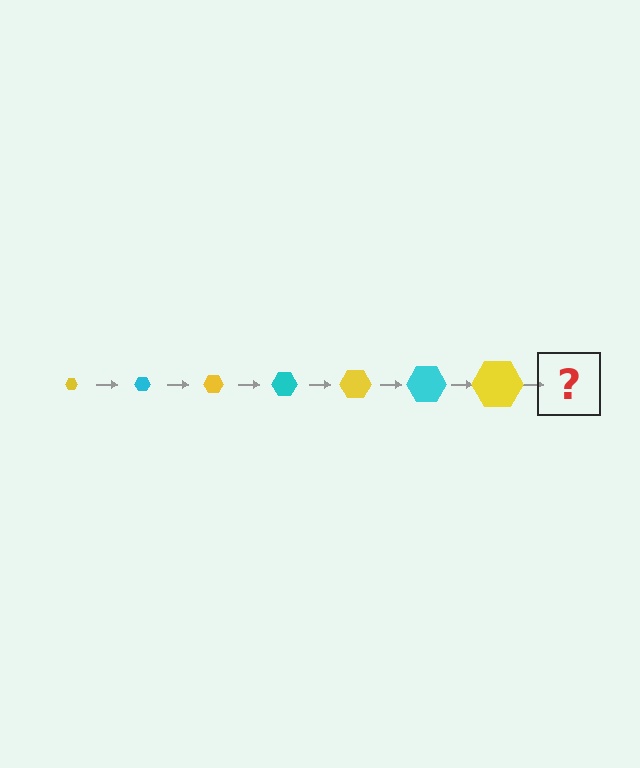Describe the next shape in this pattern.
It should be a cyan hexagon, larger than the previous one.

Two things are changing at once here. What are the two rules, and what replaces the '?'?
The two rules are that the hexagon grows larger each step and the color cycles through yellow and cyan. The '?' should be a cyan hexagon, larger than the previous one.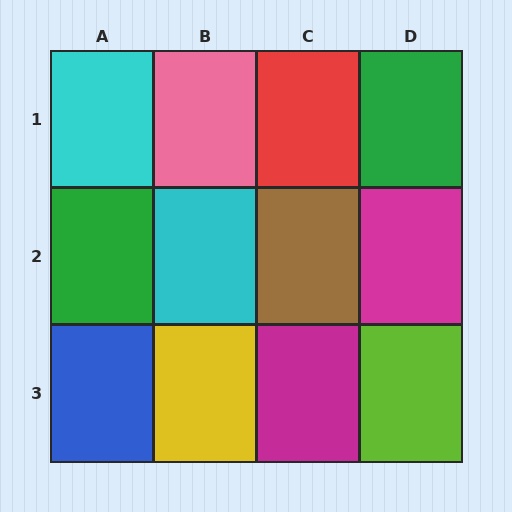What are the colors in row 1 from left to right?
Cyan, pink, red, green.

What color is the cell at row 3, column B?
Yellow.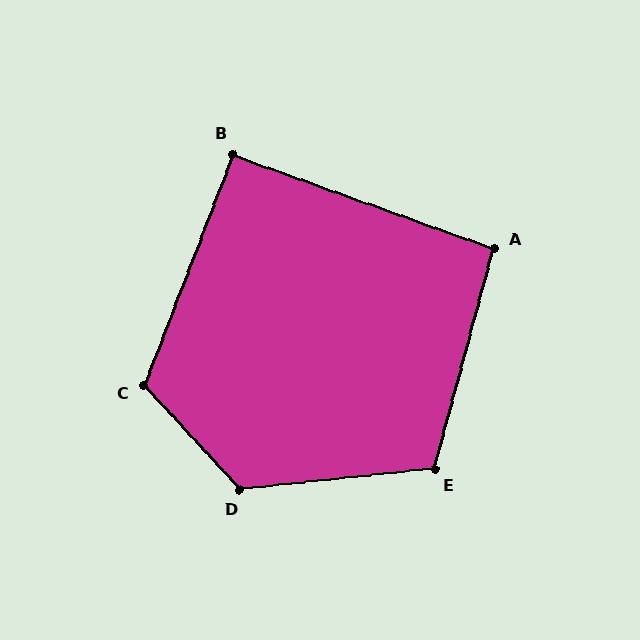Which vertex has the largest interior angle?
D, at approximately 126 degrees.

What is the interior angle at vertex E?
Approximately 111 degrees (obtuse).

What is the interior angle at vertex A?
Approximately 95 degrees (approximately right).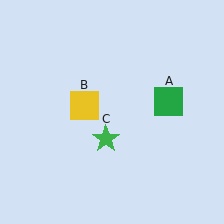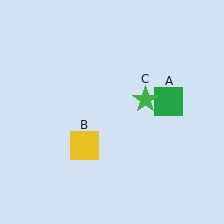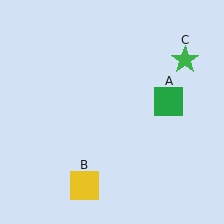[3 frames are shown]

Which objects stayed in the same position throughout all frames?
Green square (object A) remained stationary.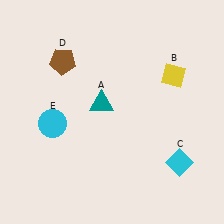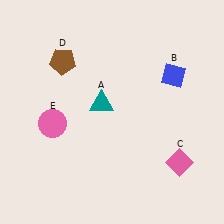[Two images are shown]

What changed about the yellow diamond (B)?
In Image 1, B is yellow. In Image 2, it changed to blue.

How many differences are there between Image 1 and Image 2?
There are 3 differences between the two images.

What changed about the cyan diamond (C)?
In Image 1, C is cyan. In Image 2, it changed to pink.